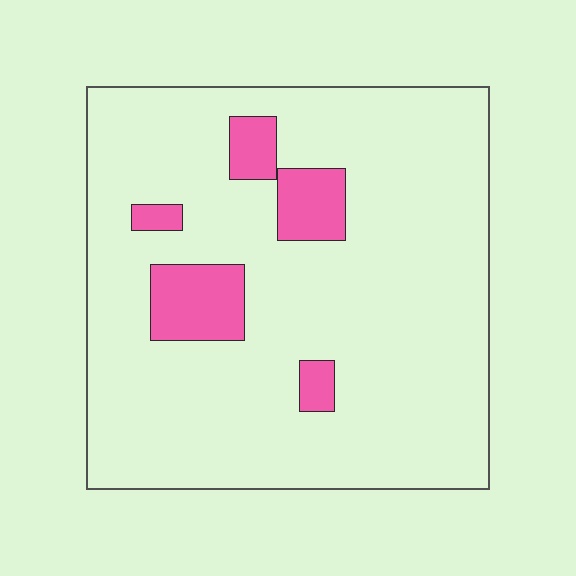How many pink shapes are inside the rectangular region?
5.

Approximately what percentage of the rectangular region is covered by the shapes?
Approximately 10%.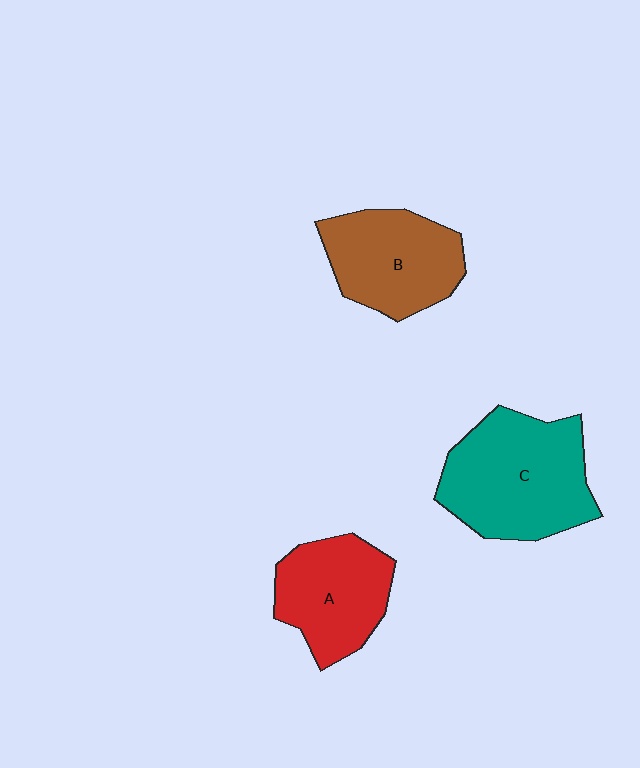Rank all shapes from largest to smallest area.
From largest to smallest: C (teal), B (brown), A (red).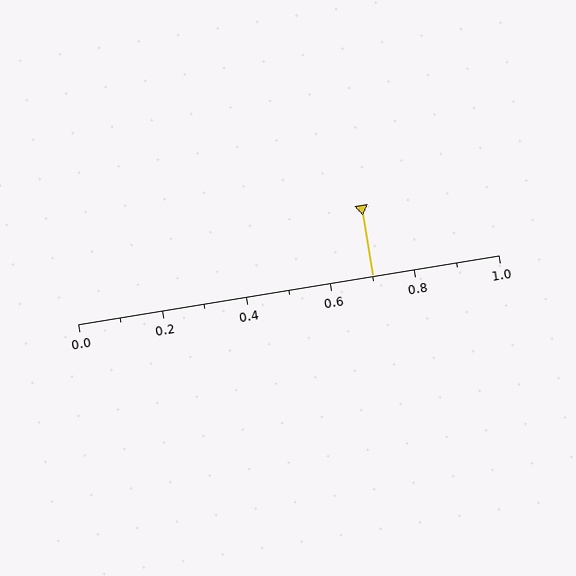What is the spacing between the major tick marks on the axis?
The major ticks are spaced 0.2 apart.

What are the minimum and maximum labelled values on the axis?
The axis runs from 0.0 to 1.0.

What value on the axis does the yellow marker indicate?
The marker indicates approximately 0.7.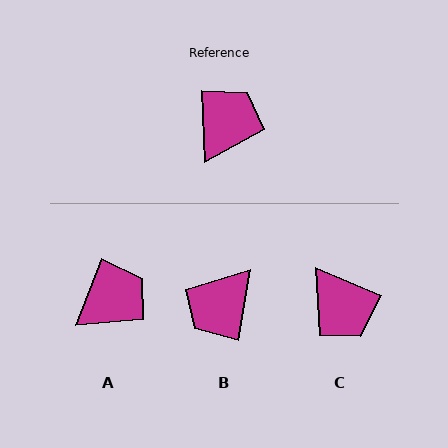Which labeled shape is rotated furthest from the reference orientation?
B, about 168 degrees away.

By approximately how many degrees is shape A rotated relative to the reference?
Approximately 23 degrees clockwise.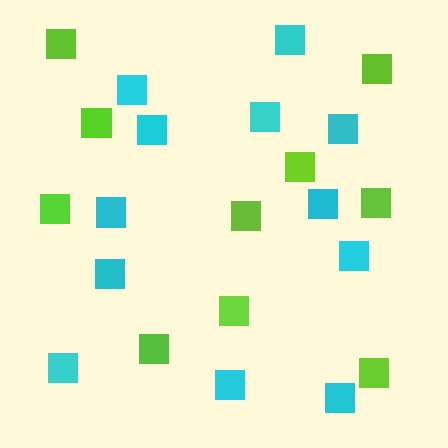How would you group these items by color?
There are 2 groups: one group of cyan squares (12) and one group of lime squares (10).